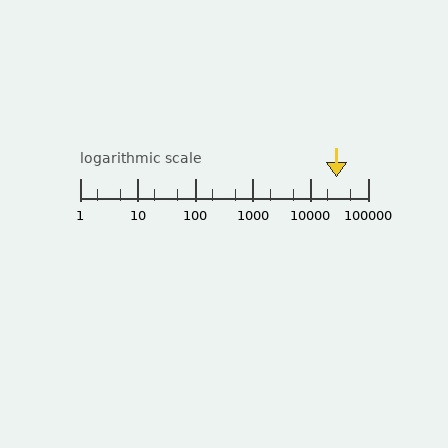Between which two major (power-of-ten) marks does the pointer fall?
The pointer is between 10000 and 100000.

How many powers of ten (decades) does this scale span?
The scale spans 5 decades, from 1 to 100000.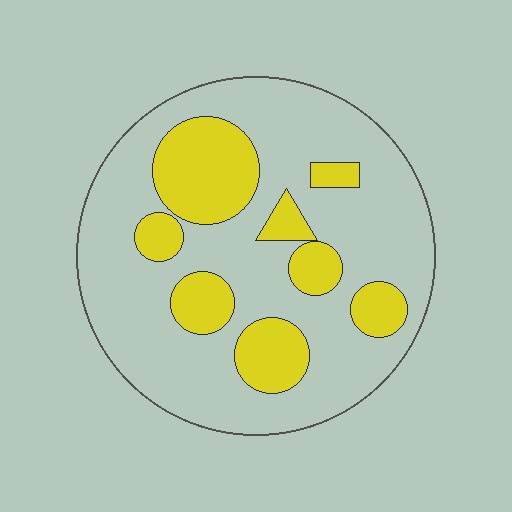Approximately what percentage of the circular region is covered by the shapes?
Approximately 25%.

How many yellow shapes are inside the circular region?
8.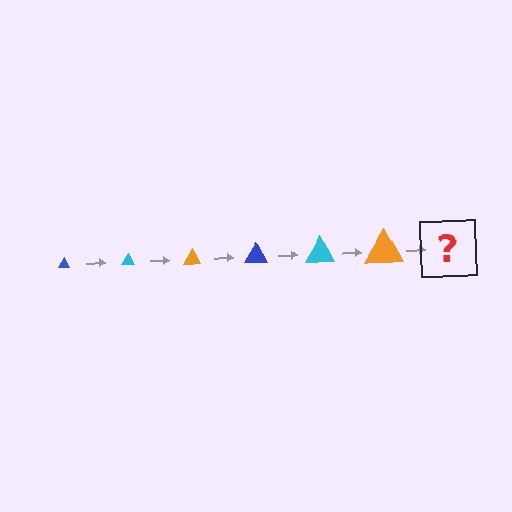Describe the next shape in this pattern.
It should be a blue triangle, larger than the previous one.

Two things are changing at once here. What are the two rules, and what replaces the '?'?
The two rules are that the triangle grows larger each step and the color cycles through blue, cyan, and orange. The '?' should be a blue triangle, larger than the previous one.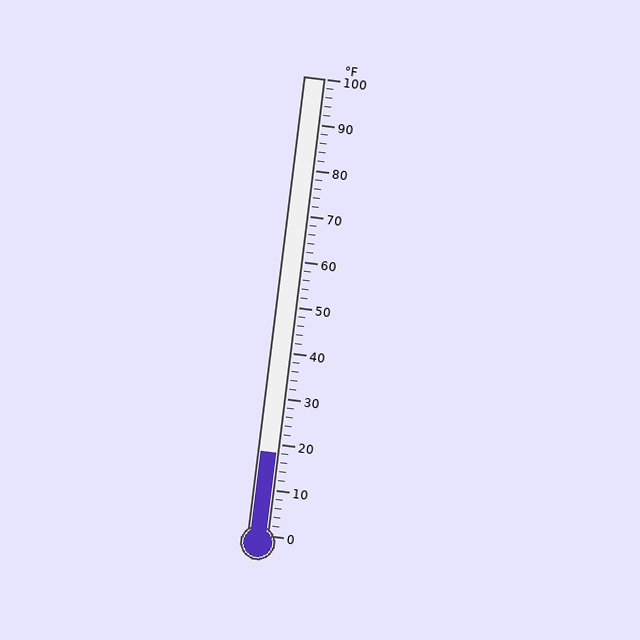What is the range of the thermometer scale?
The thermometer scale ranges from 0°F to 100°F.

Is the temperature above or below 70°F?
The temperature is below 70°F.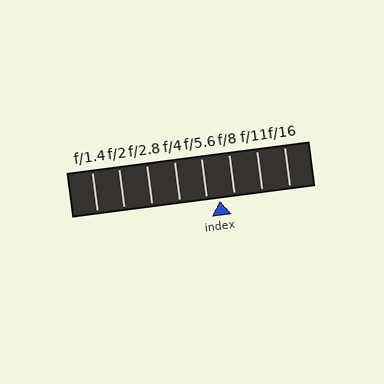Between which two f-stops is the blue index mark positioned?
The index mark is between f/5.6 and f/8.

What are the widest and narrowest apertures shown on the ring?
The widest aperture shown is f/1.4 and the narrowest is f/16.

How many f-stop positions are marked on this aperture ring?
There are 8 f-stop positions marked.